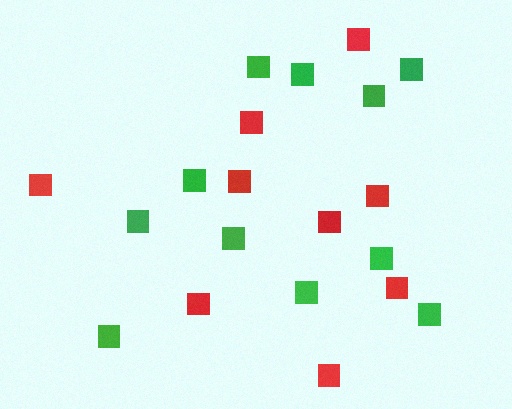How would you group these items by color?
There are 2 groups: one group of red squares (9) and one group of green squares (11).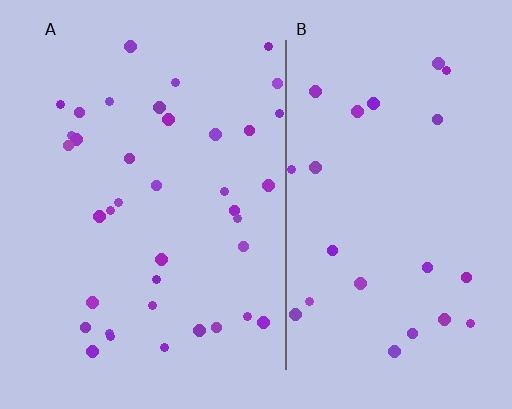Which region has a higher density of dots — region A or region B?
A (the left).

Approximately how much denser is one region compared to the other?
Approximately 1.6× — region A over region B.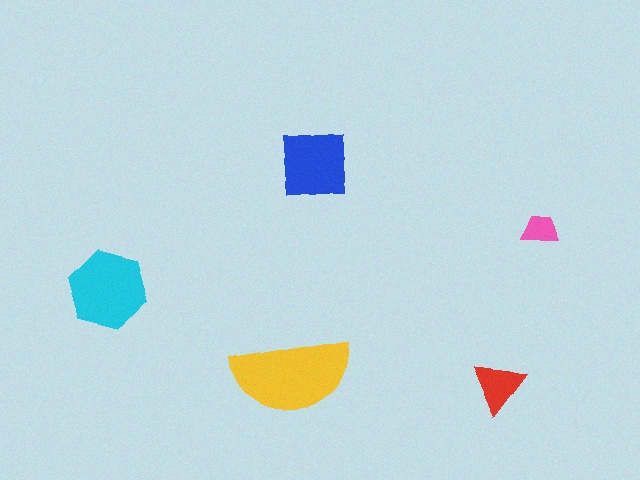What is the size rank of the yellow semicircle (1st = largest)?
1st.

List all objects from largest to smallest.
The yellow semicircle, the cyan hexagon, the blue square, the red triangle, the pink trapezoid.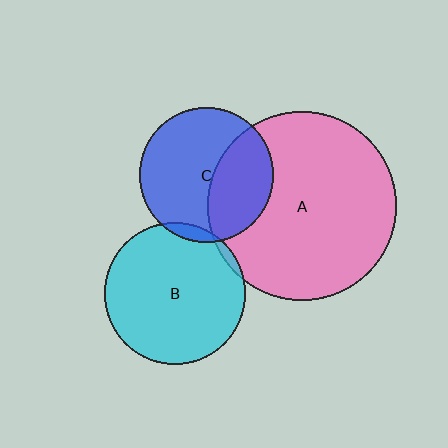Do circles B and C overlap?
Yes.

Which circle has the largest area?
Circle A (pink).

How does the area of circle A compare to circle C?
Approximately 2.0 times.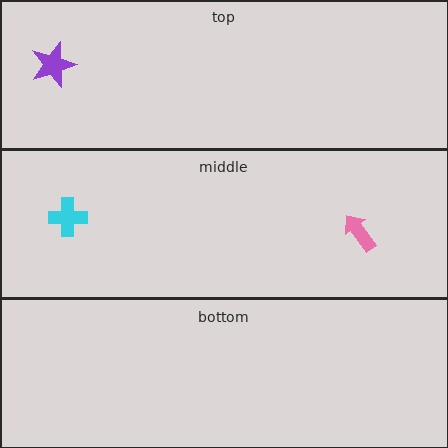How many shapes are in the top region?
1.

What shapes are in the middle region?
The cyan cross, the pink arrow.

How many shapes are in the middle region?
2.